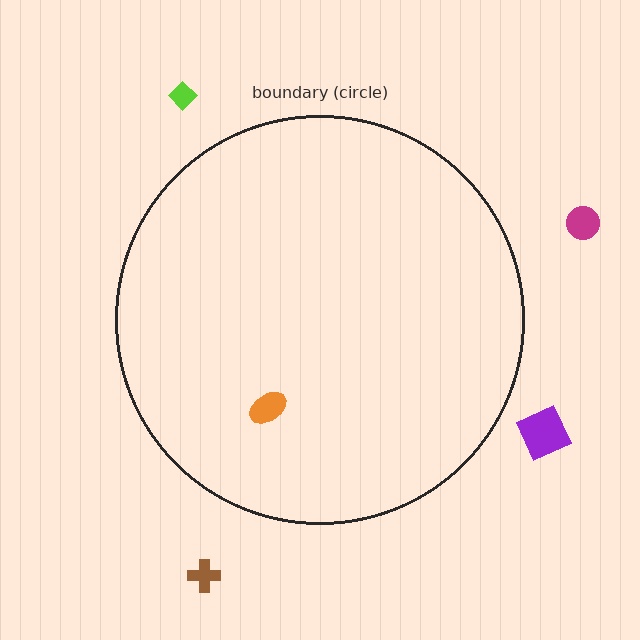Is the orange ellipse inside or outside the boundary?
Inside.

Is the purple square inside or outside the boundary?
Outside.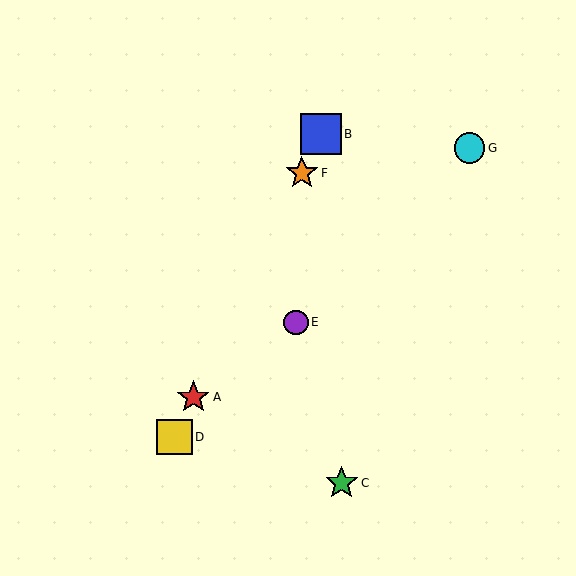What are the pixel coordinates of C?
Object C is at (342, 483).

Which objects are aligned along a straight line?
Objects A, B, D, F are aligned along a straight line.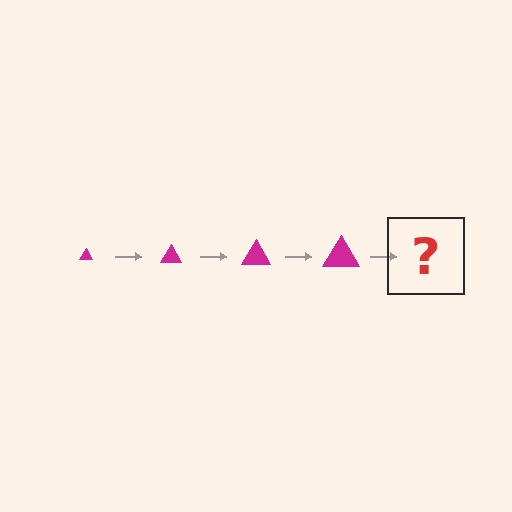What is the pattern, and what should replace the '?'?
The pattern is that the triangle gets progressively larger each step. The '?' should be a magenta triangle, larger than the previous one.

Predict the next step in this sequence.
The next step is a magenta triangle, larger than the previous one.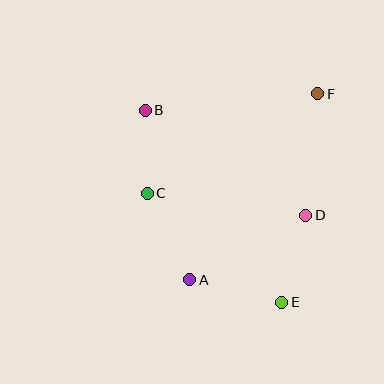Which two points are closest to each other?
Points B and C are closest to each other.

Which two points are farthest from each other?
Points B and E are farthest from each other.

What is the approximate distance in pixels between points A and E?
The distance between A and E is approximately 95 pixels.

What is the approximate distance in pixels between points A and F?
The distance between A and F is approximately 226 pixels.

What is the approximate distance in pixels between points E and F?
The distance between E and F is approximately 211 pixels.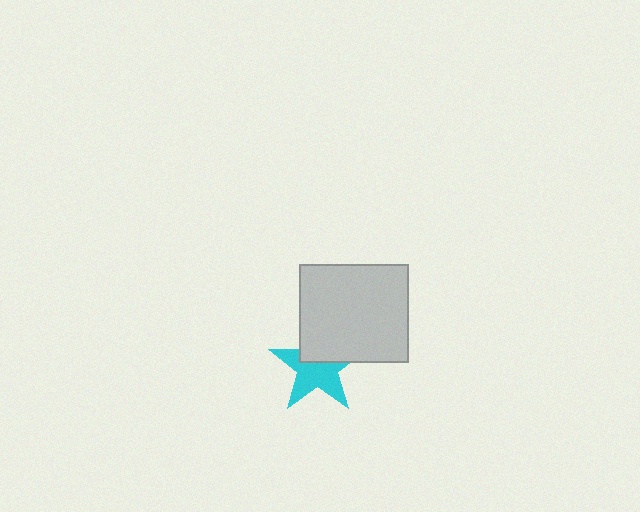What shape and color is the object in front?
The object in front is a light gray rectangle.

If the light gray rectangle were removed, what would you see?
You would see the complete cyan star.